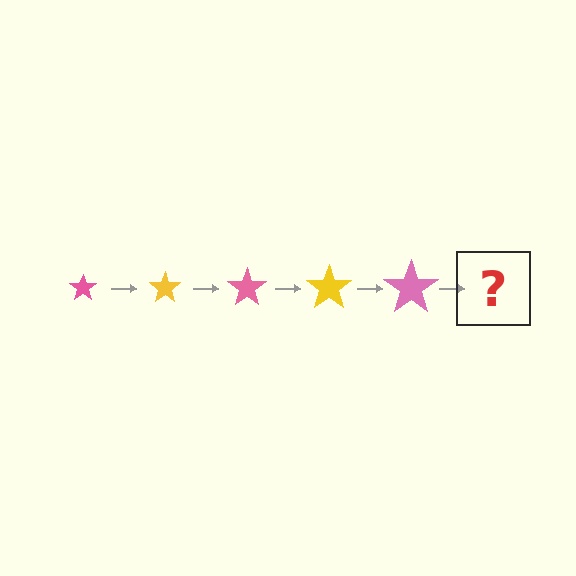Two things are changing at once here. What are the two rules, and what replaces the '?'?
The two rules are that the star grows larger each step and the color cycles through pink and yellow. The '?' should be a yellow star, larger than the previous one.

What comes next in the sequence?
The next element should be a yellow star, larger than the previous one.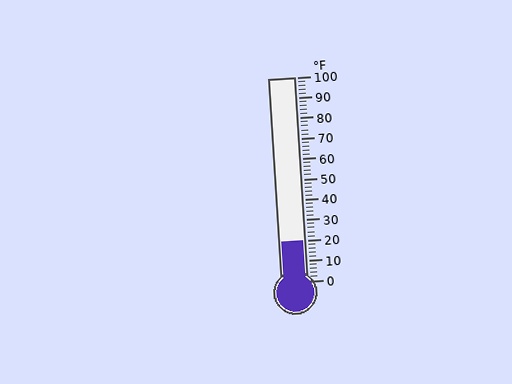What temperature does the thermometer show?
The thermometer shows approximately 20°F.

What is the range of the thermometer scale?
The thermometer scale ranges from 0°F to 100°F.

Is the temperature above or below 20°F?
The temperature is at 20°F.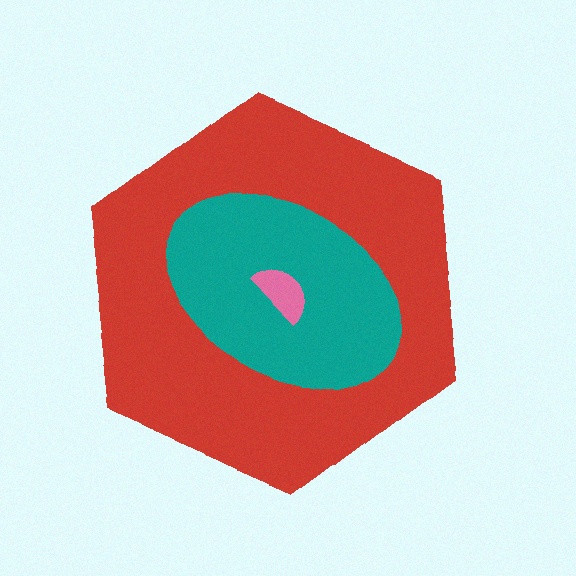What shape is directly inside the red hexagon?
The teal ellipse.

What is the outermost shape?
The red hexagon.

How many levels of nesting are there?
3.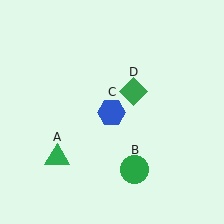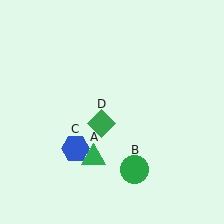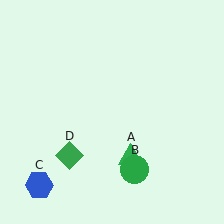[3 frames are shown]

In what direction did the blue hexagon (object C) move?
The blue hexagon (object C) moved down and to the left.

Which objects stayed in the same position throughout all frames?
Green circle (object B) remained stationary.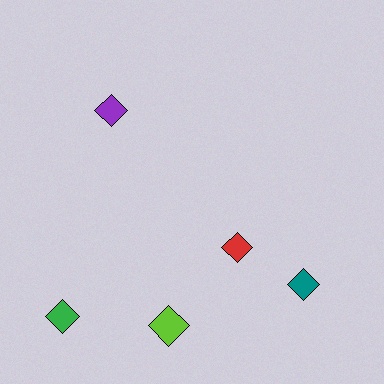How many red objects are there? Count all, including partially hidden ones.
There is 1 red object.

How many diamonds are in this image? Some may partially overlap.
There are 5 diamonds.